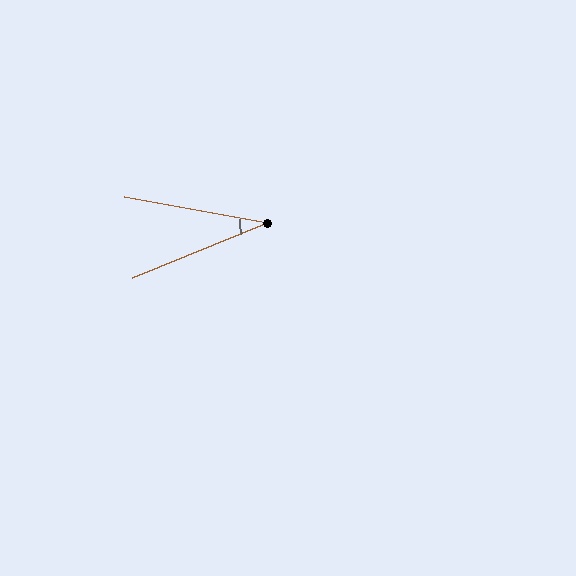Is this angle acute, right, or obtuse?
It is acute.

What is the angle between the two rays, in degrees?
Approximately 33 degrees.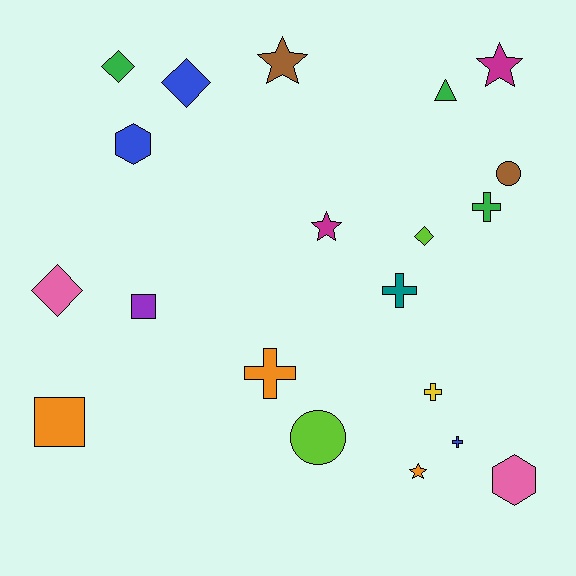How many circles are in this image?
There are 2 circles.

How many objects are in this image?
There are 20 objects.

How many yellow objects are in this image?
There is 1 yellow object.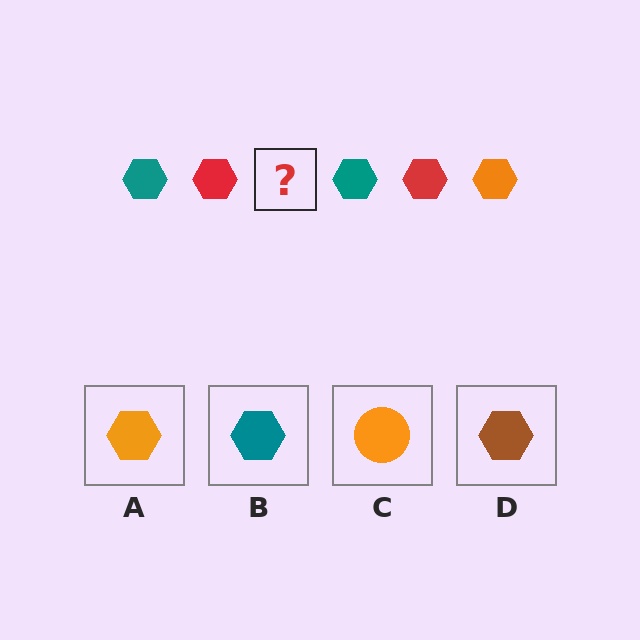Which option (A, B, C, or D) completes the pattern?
A.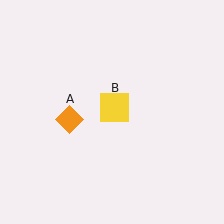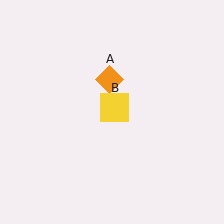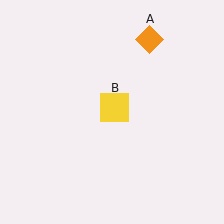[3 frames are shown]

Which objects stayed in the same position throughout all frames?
Yellow square (object B) remained stationary.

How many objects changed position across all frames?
1 object changed position: orange diamond (object A).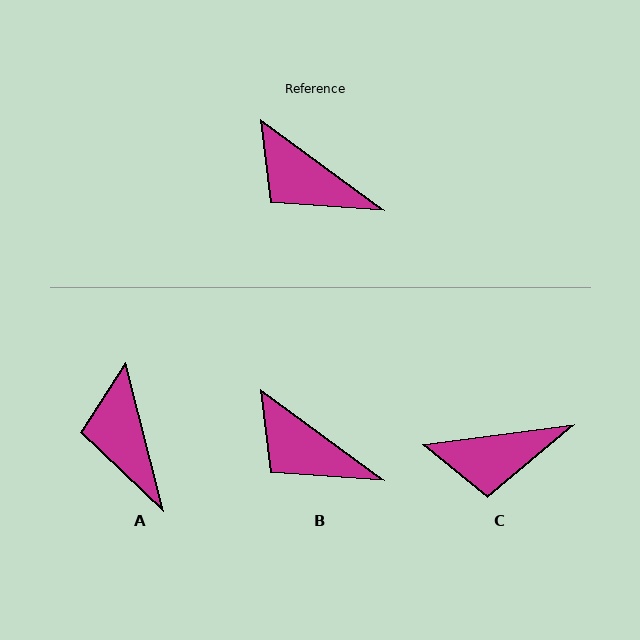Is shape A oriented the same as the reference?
No, it is off by about 40 degrees.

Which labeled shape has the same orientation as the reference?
B.